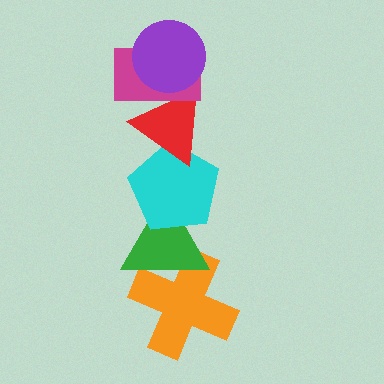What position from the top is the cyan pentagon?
The cyan pentagon is 4th from the top.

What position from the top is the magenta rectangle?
The magenta rectangle is 2nd from the top.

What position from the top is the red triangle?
The red triangle is 3rd from the top.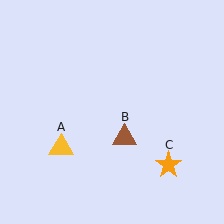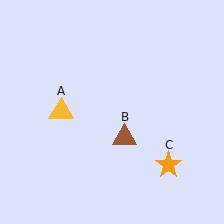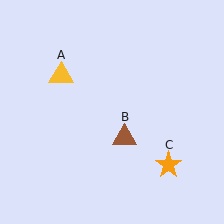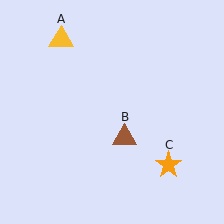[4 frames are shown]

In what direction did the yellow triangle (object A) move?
The yellow triangle (object A) moved up.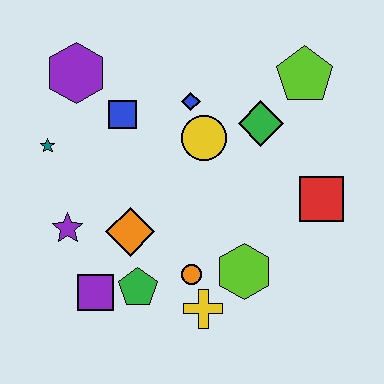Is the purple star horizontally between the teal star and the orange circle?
Yes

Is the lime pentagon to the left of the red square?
Yes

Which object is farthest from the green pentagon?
The lime pentagon is farthest from the green pentagon.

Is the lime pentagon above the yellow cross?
Yes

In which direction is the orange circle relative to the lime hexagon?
The orange circle is to the left of the lime hexagon.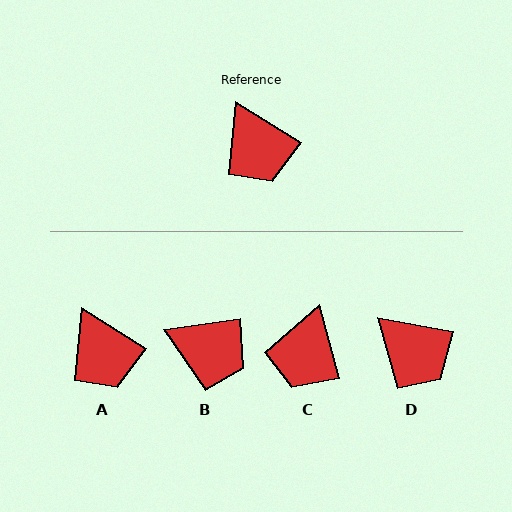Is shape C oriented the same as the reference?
No, it is off by about 43 degrees.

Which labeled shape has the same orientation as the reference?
A.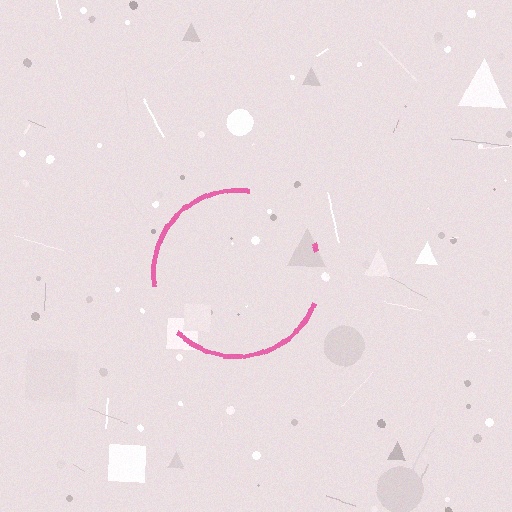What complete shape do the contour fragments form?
The contour fragments form a circle.